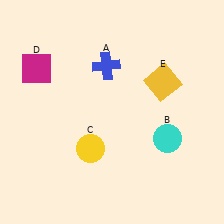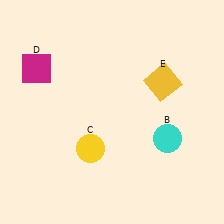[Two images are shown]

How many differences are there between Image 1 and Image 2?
There is 1 difference between the two images.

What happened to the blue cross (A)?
The blue cross (A) was removed in Image 2. It was in the top-left area of Image 1.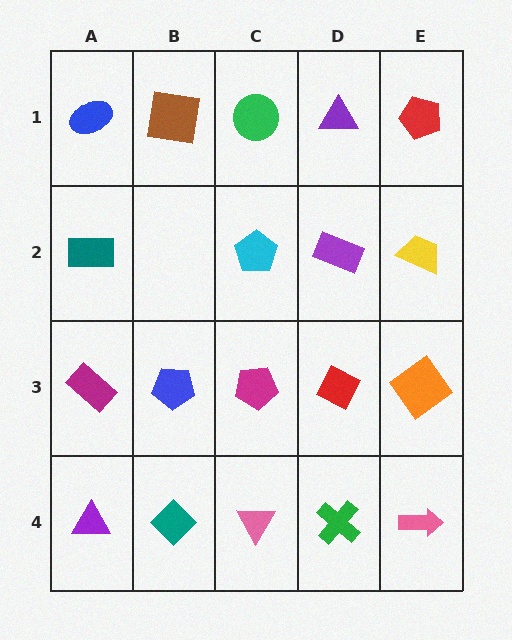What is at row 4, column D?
A green cross.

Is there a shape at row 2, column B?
No, that cell is empty.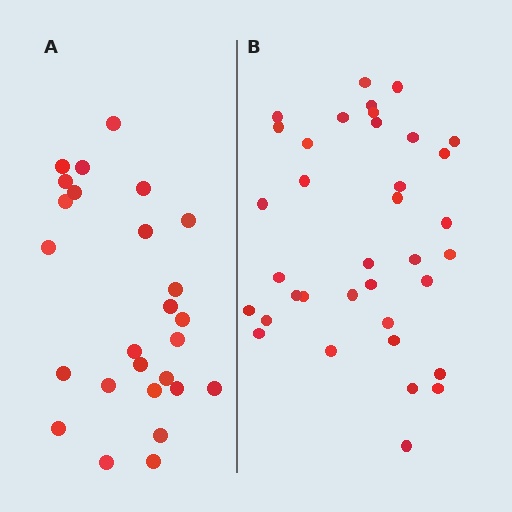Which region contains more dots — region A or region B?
Region B (the right region) has more dots.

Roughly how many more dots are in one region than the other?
Region B has roughly 10 or so more dots than region A.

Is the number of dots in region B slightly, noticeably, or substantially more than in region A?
Region B has noticeably more, but not dramatically so. The ratio is roughly 1.4 to 1.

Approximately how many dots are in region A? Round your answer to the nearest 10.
About 30 dots. (The exact count is 26, which rounds to 30.)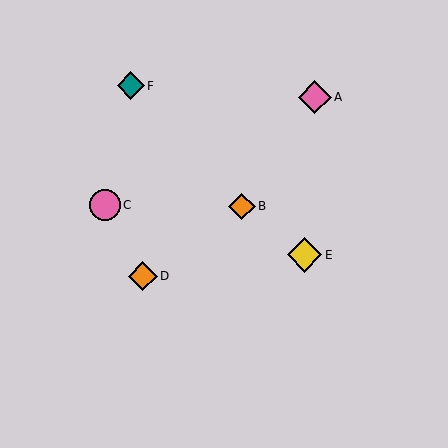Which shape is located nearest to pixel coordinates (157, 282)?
The orange diamond (labeled D) at (143, 276) is nearest to that location.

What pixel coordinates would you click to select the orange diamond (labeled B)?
Click at (242, 206) to select the orange diamond B.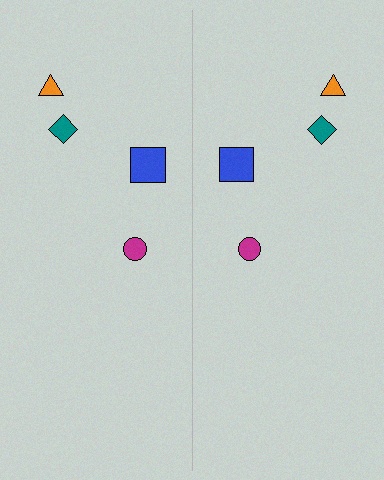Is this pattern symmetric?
Yes, this pattern has bilateral (reflection) symmetry.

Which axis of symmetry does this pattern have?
The pattern has a vertical axis of symmetry running through the center of the image.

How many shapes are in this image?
There are 8 shapes in this image.